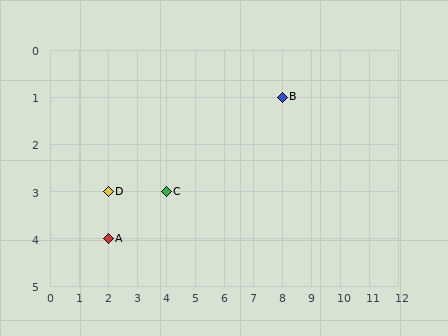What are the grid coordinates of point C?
Point C is at grid coordinates (4, 3).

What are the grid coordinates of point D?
Point D is at grid coordinates (2, 3).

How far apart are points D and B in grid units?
Points D and B are 6 columns and 2 rows apart (about 6.3 grid units diagonally).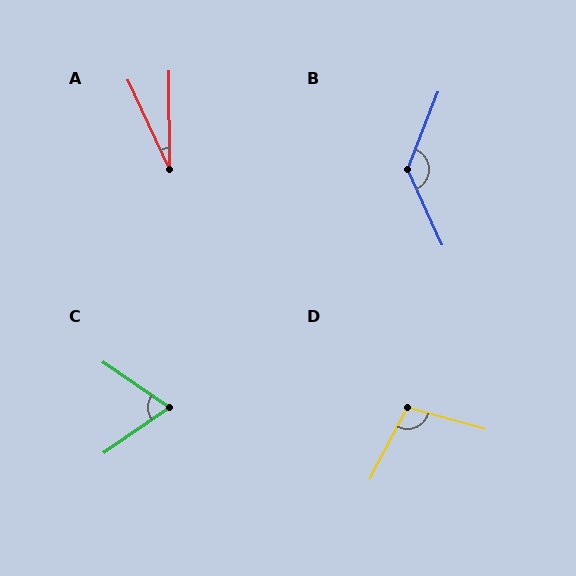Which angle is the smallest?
A, at approximately 25 degrees.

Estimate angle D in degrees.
Approximately 102 degrees.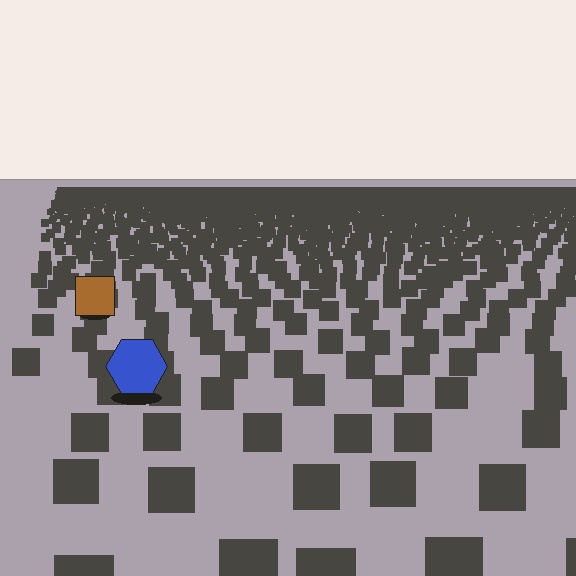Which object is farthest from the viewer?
The brown square is farthest from the viewer. It appears smaller and the ground texture around it is denser.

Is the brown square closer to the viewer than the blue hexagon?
No. The blue hexagon is closer — you can tell from the texture gradient: the ground texture is coarser near it.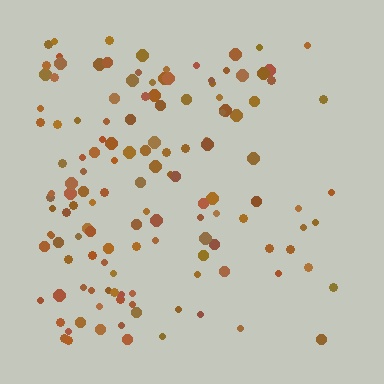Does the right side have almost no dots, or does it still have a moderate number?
Still a moderate number, just noticeably fewer than the left.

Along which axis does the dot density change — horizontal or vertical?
Horizontal.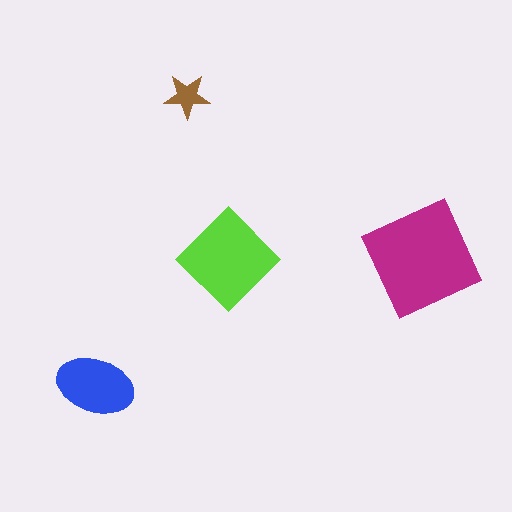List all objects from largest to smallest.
The magenta square, the lime diamond, the blue ellipse, the brown star.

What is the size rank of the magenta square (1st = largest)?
1st.